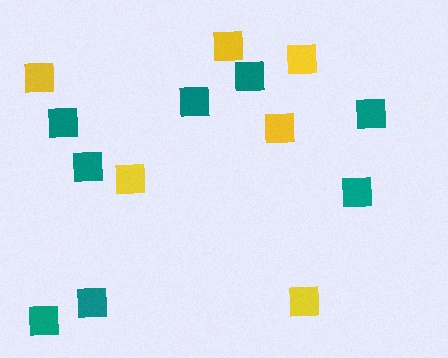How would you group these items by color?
There are 2 groups: one group of teal squares (8) and one group of yellow squares (6).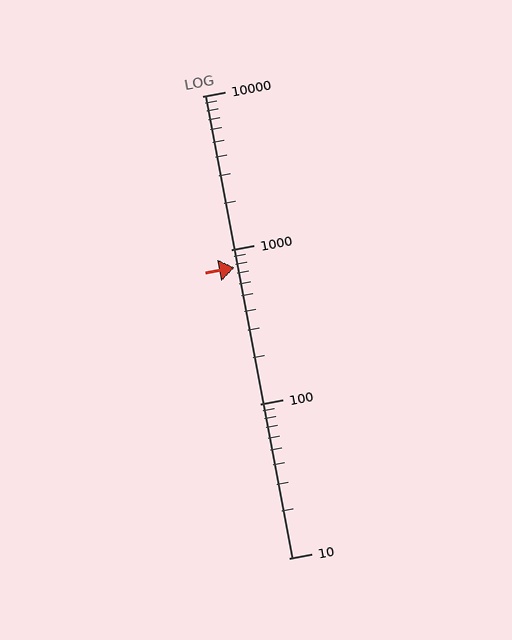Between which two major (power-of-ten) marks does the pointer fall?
The pointer is between 100 and 1000.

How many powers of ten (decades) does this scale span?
The scale spans 3 decades, from 10 to 10000.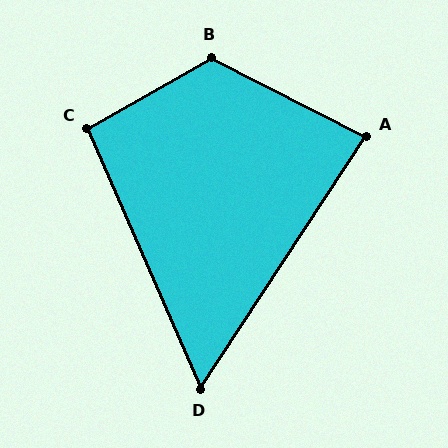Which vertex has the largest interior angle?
B, at approximately 123 degrees.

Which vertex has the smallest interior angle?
D, at approximately 57 degrees.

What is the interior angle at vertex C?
Approximately 96 degrees (obtuse).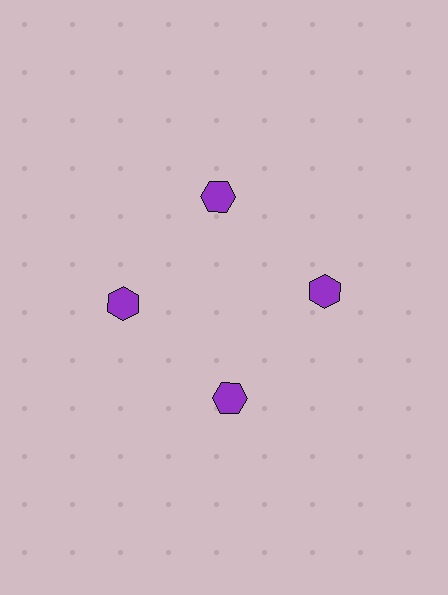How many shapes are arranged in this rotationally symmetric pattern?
There are 4 shapes, arranged in 4 groups of 1.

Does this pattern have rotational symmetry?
Yes, this pattern has 4-fold rotational symmetry. It looks the same after rotating 90 degrees around the center.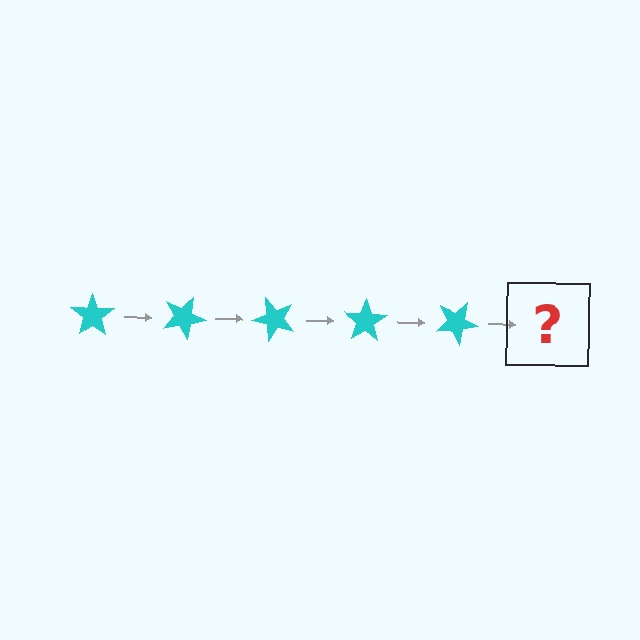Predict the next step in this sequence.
The next step is a cyan star rotated 125 degrees.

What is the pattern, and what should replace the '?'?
The pattern is that the star rotates 25 degrees each step. The '?' should be a cyan star rotated 125 degrees.